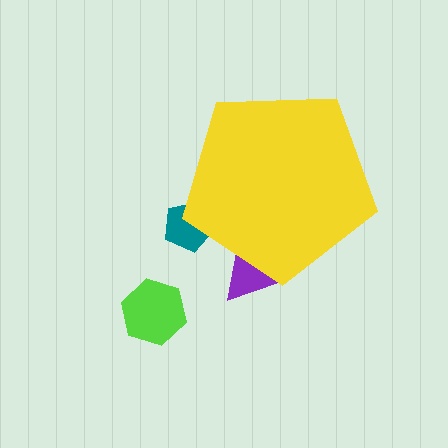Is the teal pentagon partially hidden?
Yes, the teal pentagon is partially hidden behind the yellow pentagon.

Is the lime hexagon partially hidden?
No, the lime hexagon is fully visible.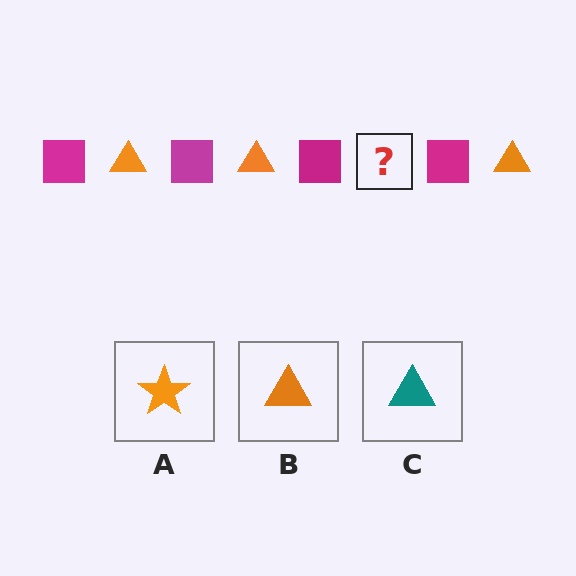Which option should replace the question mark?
Option B.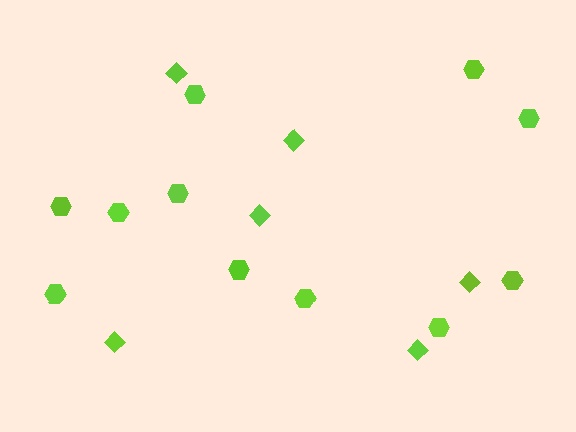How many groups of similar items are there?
There are 2 groups: one group of hexagons (11) and one group of diamonds (6).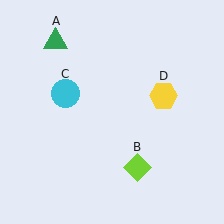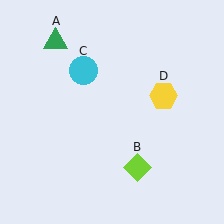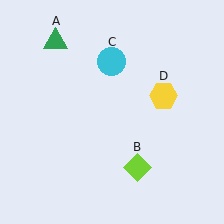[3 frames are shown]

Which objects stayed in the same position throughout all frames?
Green triangle (object A) and lime diamond (object B) and yellow hexagon (object D) remained stationary.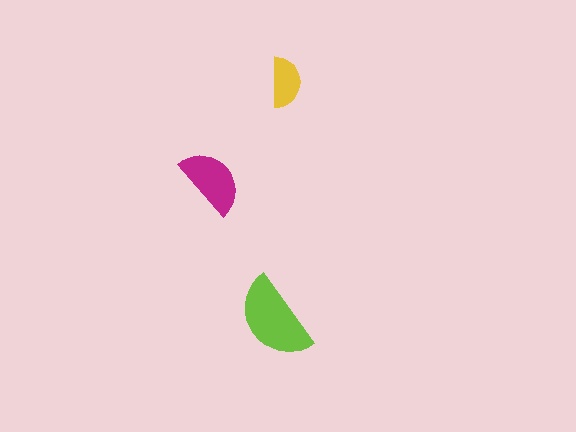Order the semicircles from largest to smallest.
the lime one, the magenta one, the yellow one.